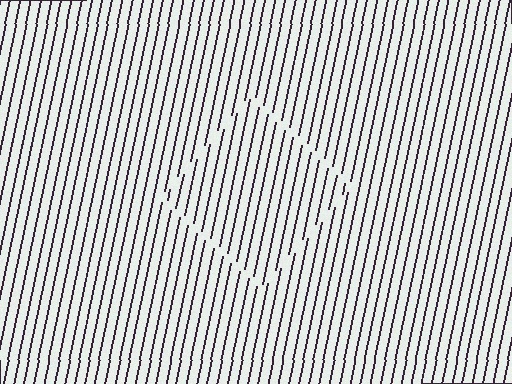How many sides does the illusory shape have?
4 sides — the line-ends trace a square.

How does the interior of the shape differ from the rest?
The interior of the shape contains the same grating, shifted by half a period — the contour is defined by the phase discontinuity where line-ends from the inner and outer gratings abut.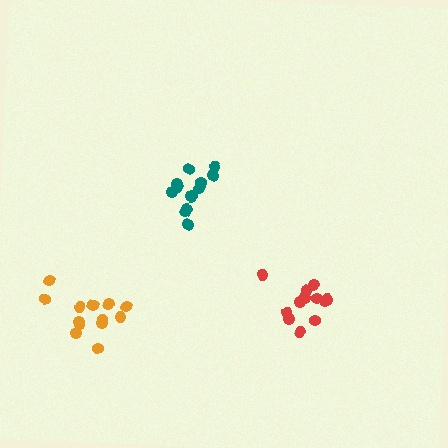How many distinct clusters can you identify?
There are 3 distinct clusters.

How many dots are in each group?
Group 1: 14 dots, Group 2: 13 dots, Group 3: 12 dots (39 total).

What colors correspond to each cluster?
The clusters are colored: orange, teal, red.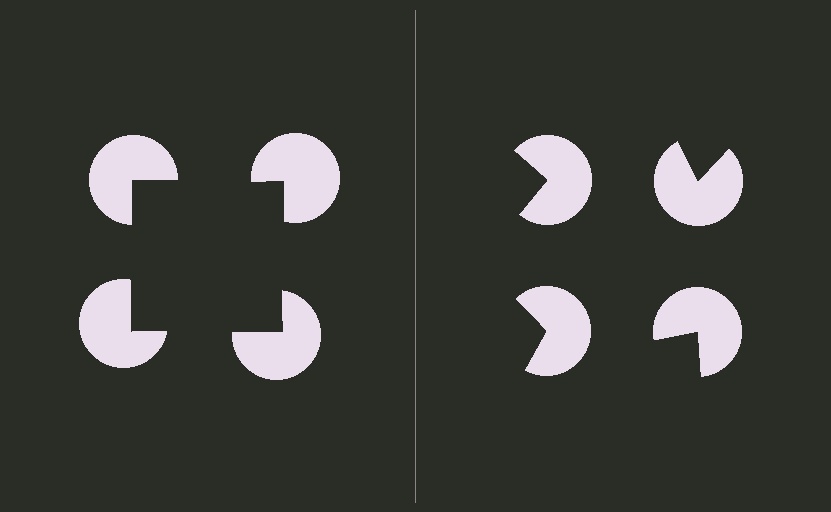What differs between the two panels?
The pac-man discs are positioned identically on both sides; only the wedge orientations differ. On the left they align to a square; on the right they are misaligned.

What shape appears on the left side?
An illusory square.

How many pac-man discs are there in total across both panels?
8 — 4 on each side.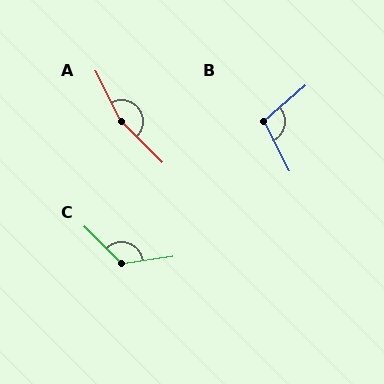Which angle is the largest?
A, at approximately 161 degrees.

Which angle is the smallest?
B, at approximately 104 degrees.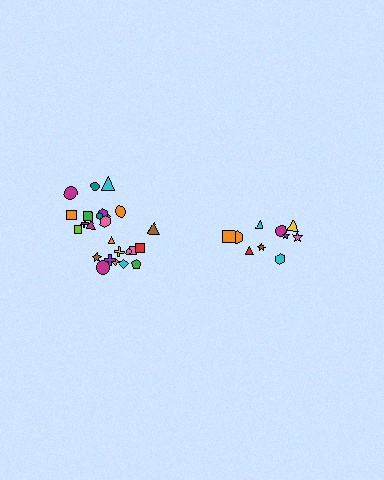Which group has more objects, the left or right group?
The left group.